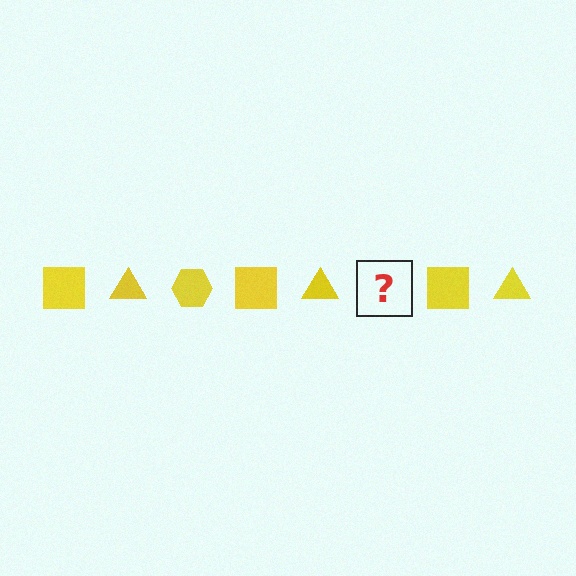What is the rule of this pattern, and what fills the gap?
The rule is that the pattern cycles through square, triangle, hexagon shapes in yellow. The gap should be filled with a yellow hexagon.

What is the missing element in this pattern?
The missing element is a yellow hexagon.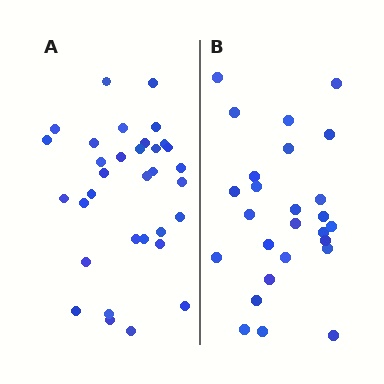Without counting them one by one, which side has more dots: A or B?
Region A (the left region) has more dots.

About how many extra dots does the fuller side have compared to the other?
Region A has roughly 8 or so more dots than region B.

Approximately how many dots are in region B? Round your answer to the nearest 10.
About 30 dots. (The exact count is 26, which rounds to 30.)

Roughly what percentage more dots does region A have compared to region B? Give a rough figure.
About 25% more.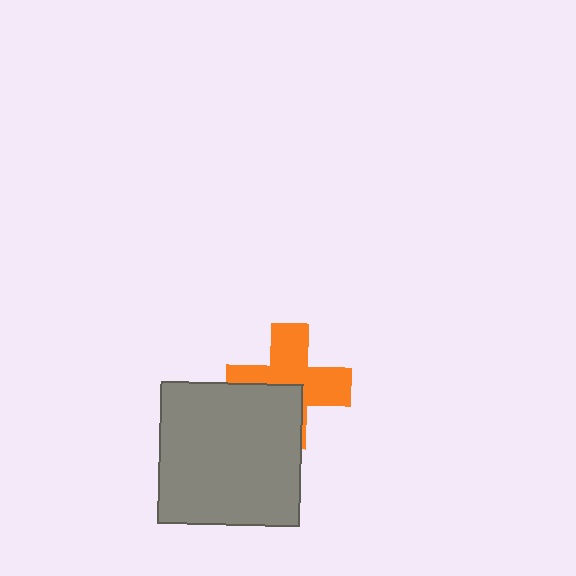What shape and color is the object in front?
The object in front is a gray square.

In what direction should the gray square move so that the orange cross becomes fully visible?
The gray square should move toward the lower-left. That is the shortest direction to clear the overlap and leave the orange cross fully visible.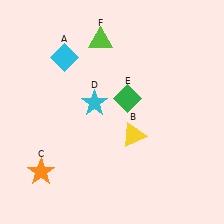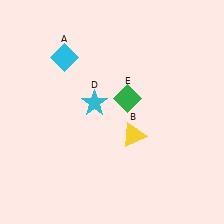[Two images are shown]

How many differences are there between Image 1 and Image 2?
There are 2 differences between the two images.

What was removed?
The orange star (C), the lime triangle (F) were removed in Image 2.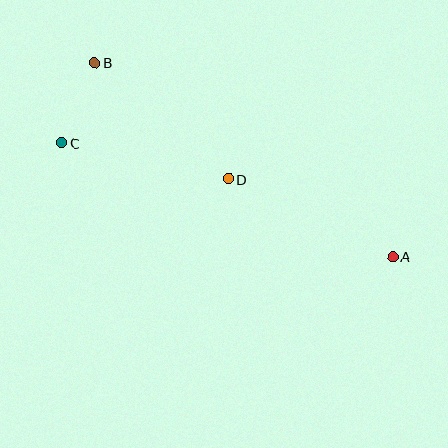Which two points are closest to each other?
Points B and C are closest to each other.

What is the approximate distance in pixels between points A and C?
The distance between A and C is approximately 350 pixels.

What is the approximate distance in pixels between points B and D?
The distance between B and D is approximately 177 pixels.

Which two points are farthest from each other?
Points A and B are farthest from each other.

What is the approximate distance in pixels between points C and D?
The distance between C and D is approximately 171 pixels.